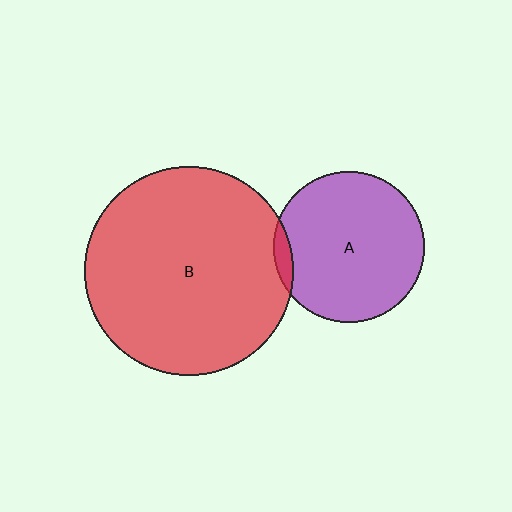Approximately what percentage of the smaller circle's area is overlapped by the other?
Approximately 5%.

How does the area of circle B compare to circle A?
Approximately 1.9 times.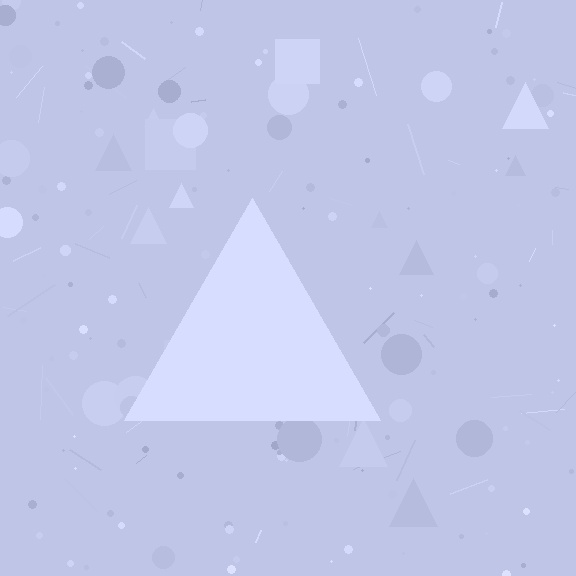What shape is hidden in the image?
A triangle is hidden in the image.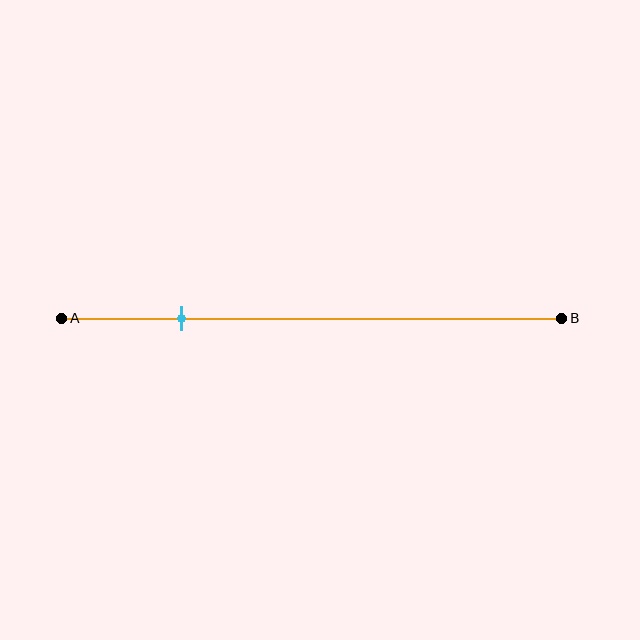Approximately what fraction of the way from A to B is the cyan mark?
The cyan mark is approximately 25% of the way from A to B.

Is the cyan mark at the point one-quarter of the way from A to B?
Yes, the mark is approximately at the one-quarter point.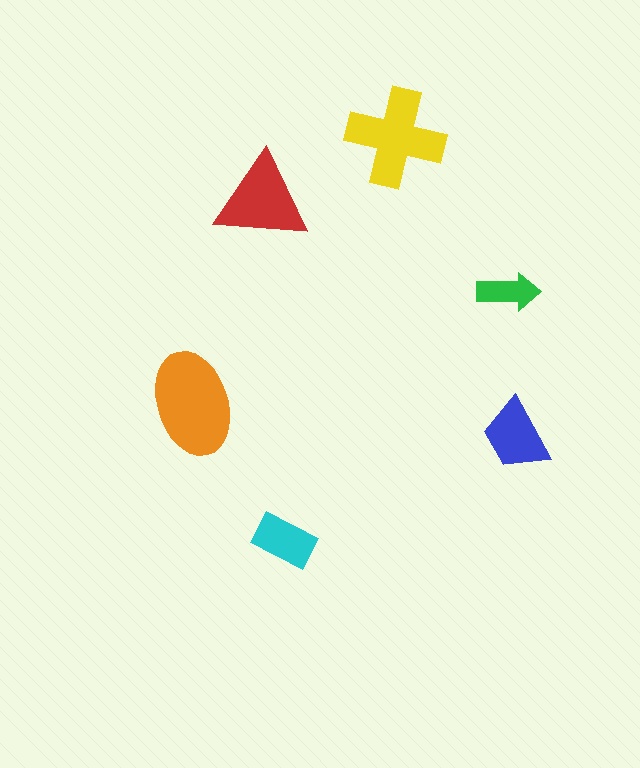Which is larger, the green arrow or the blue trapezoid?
The blue trapezoid.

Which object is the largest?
The orange ellipse.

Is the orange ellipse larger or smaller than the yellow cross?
Larger.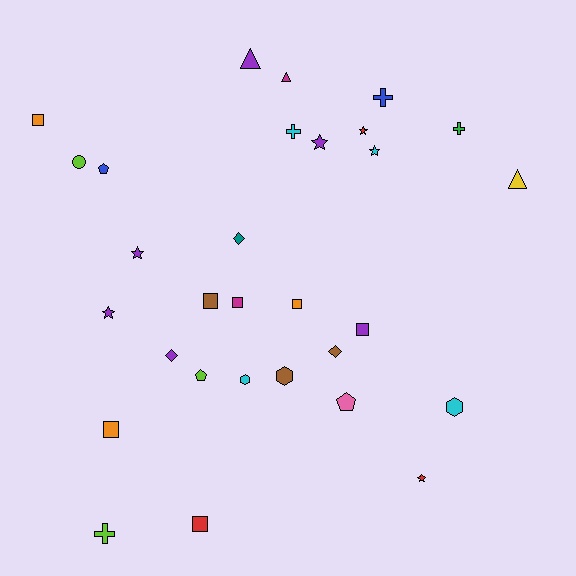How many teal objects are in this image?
There is 1 teal object.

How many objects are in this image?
There are 30 objects.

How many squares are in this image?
There are 7 squares.